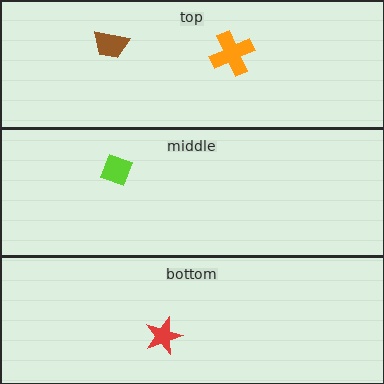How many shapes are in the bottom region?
1.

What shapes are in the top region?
The orange cross, the brown trapezoid.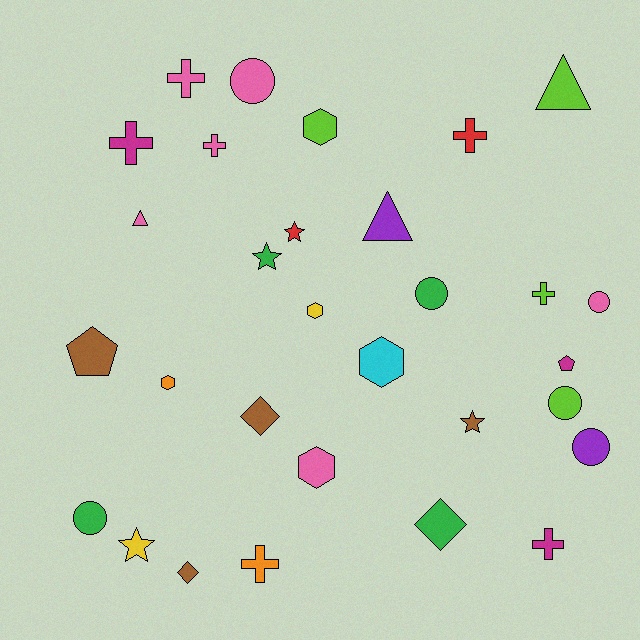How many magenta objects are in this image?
There are 3 magenta objects.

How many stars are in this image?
There are 4 stars.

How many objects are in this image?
There are 30 objects.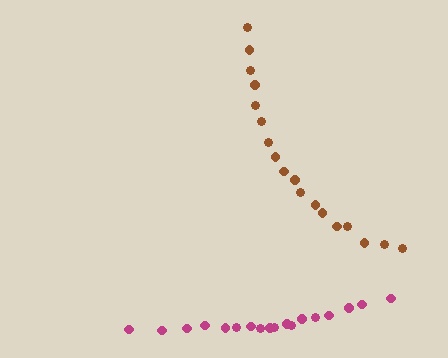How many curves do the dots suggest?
There are 2 distinct paths.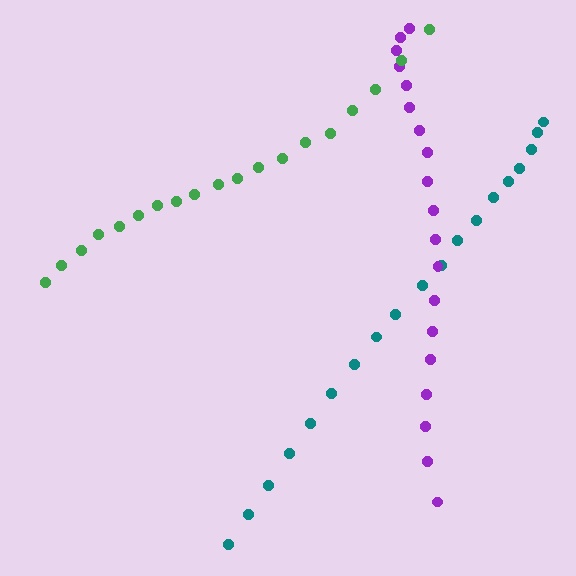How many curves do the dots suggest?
There are 3 distinct paths.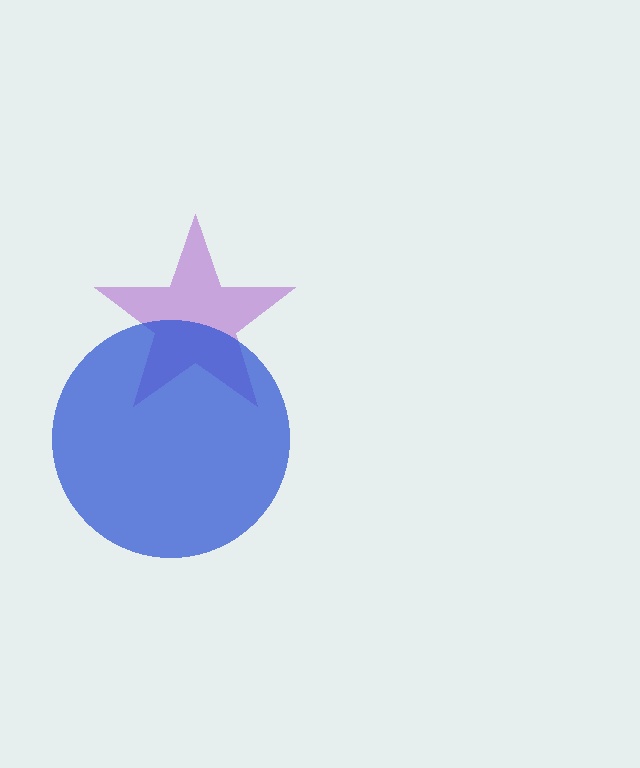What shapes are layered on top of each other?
The layered shapes are: a purple star, a blue circle.